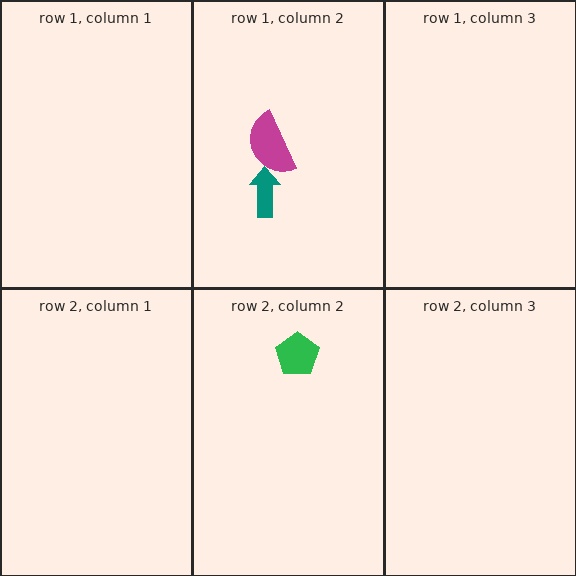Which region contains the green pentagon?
The row 2, column 2 region.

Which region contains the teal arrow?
The row 1, column 2 region.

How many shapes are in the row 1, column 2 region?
2.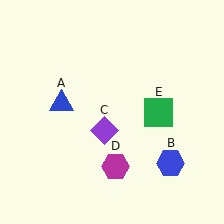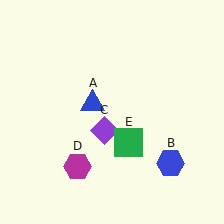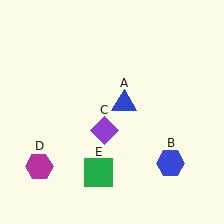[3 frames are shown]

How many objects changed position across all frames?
3 objects changed position: blue triangle (object A), magenta hexagon (object D), green square (object E).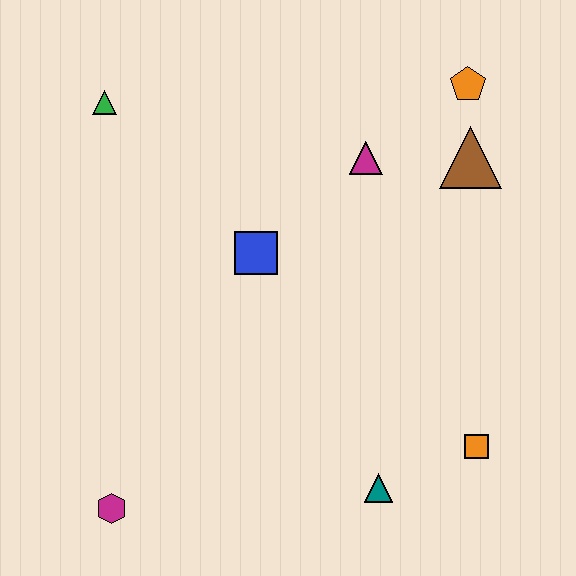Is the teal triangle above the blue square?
No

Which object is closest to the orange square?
The teal triangle is closest to the orange square.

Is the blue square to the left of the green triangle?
No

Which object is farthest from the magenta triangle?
The magenta hexagon is farthest from the magenta triangle.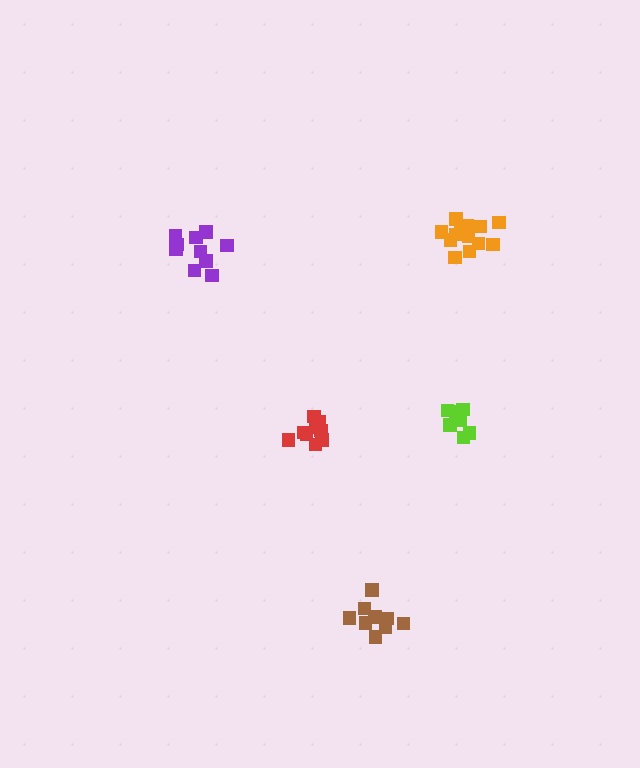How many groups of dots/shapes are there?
There are 5 groups.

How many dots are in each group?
Group 1: 10 dots, Group 2: 9 dots, Group 3: 13 dots, Group 4: 9 dots, Group 5: 8 dots (49 total).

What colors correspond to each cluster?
The clusters are colored: purple, brown, orange, red, lime.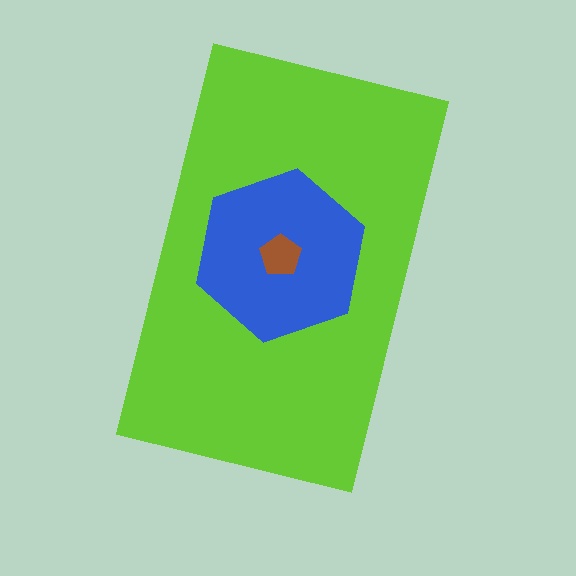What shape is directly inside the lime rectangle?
The blue hexagon.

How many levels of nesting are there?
3.